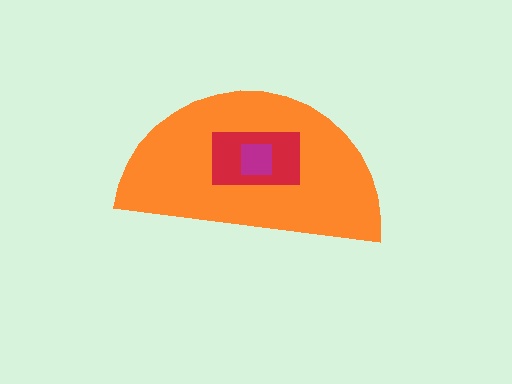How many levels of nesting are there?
3.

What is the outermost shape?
The orange semicircle.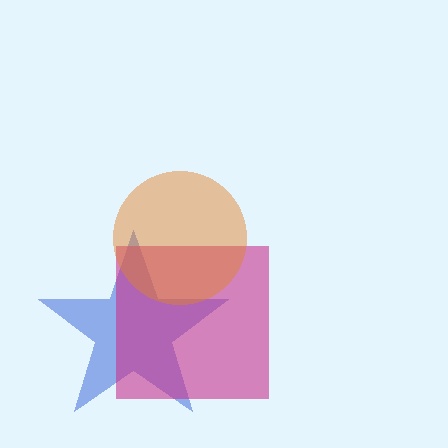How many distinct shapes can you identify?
There are 3 distinct shapes: a blue star, a magenta square, an orange circle.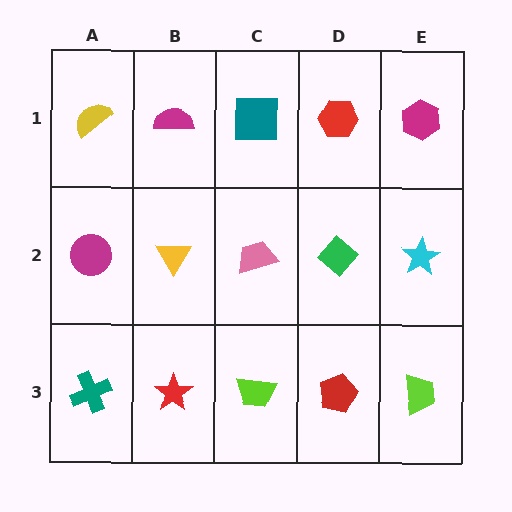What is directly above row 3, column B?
A yellow triangle.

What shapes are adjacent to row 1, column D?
A green diamond (row 2, column D), a teal square (row 1, column C), a magenta hexagon (row 1, column E).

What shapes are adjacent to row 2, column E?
A magenta hexagon (row 1, column E), a lime trapezoid (row 3, column E), a green diamond (row 2, column D).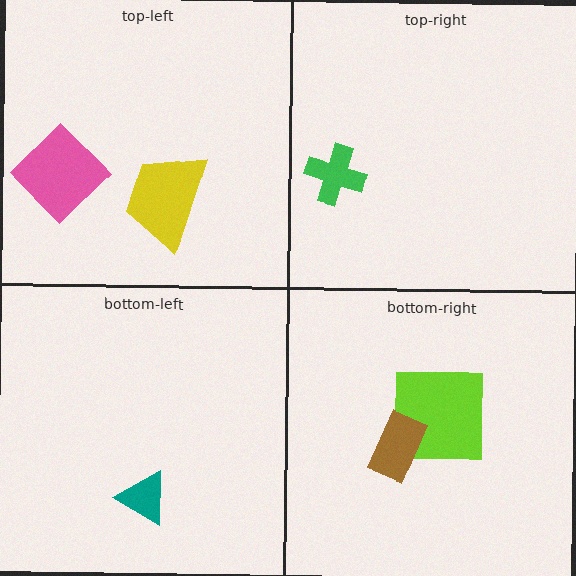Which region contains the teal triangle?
The bottom-left region.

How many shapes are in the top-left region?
2.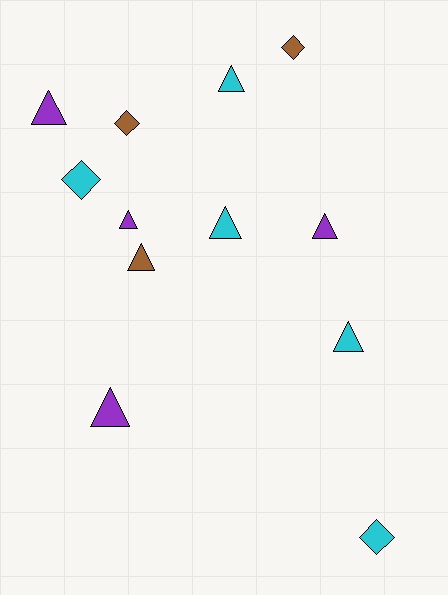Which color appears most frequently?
Cyan, with 5 objects.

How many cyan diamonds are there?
There are 2 cyan diamonds.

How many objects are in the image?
There are 12 objects.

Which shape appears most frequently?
Triangle, with 8 objects.